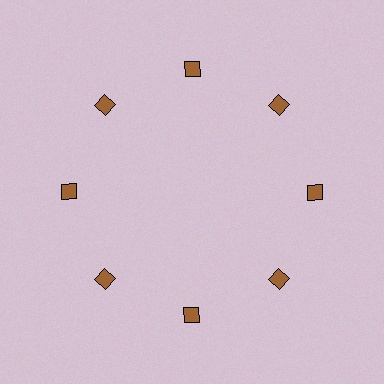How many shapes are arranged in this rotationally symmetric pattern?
There are 8 shapes, arranged in 8 groups of 1.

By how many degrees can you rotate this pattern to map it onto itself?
The pattern maps onto itself every 45 degrees of rotation.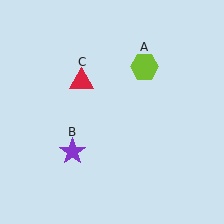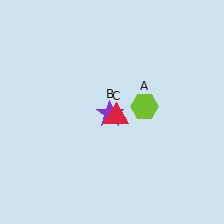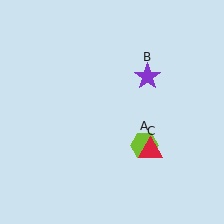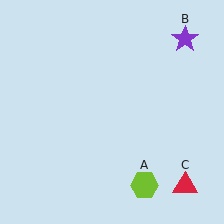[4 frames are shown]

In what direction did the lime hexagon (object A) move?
The lime hexagon (object A) moved down.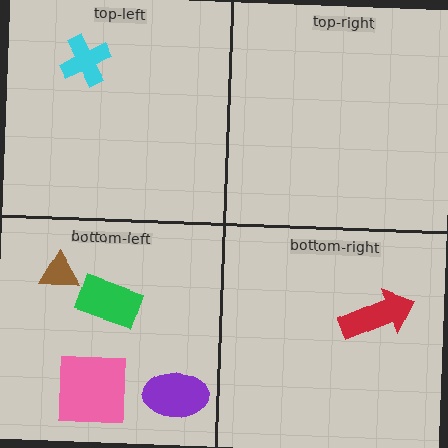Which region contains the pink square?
The bottom-left region.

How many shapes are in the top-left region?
1.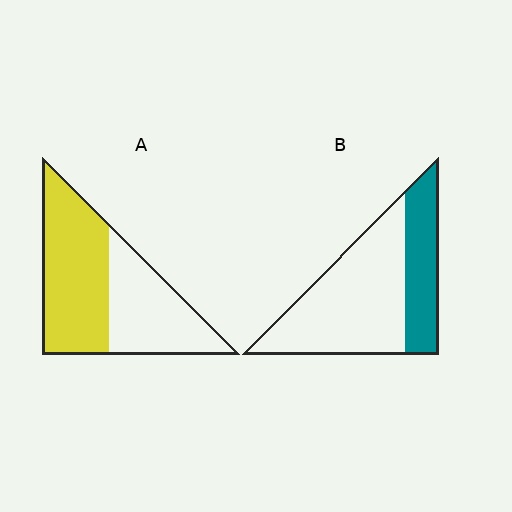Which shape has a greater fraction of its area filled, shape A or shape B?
Shape A.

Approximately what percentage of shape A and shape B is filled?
A is approximately 55% and B is approximately 30%.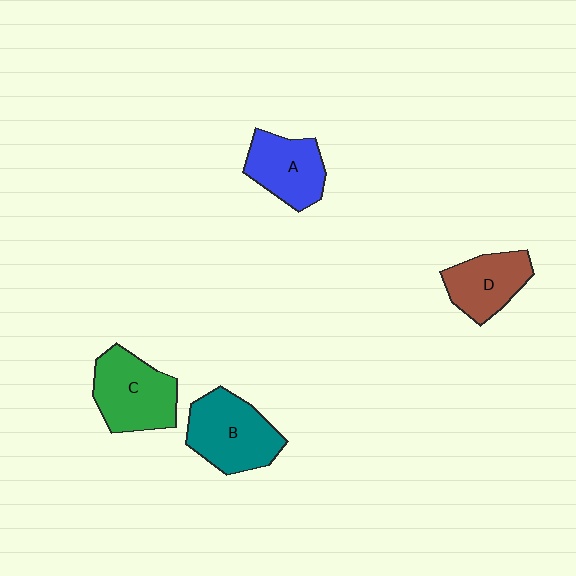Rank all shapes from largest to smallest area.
From largest to smallest: B (teal), C (green), A (blue), D (brown).